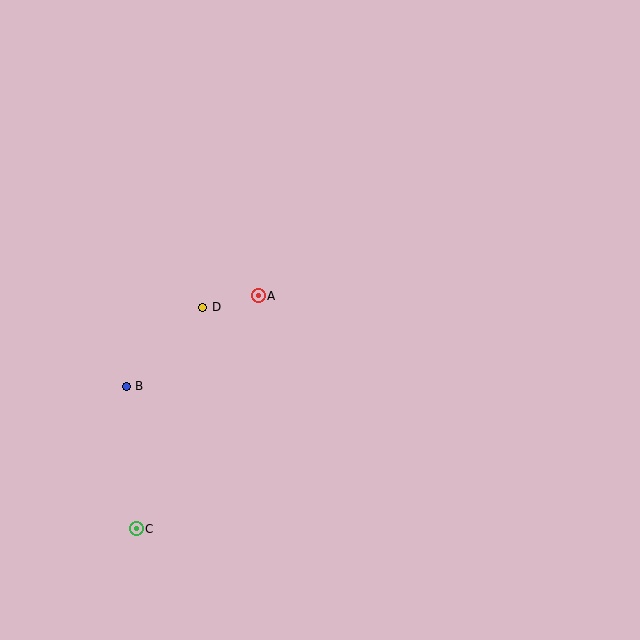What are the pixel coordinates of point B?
Point B is at (126, 386).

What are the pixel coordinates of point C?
Point C is at (136, 529).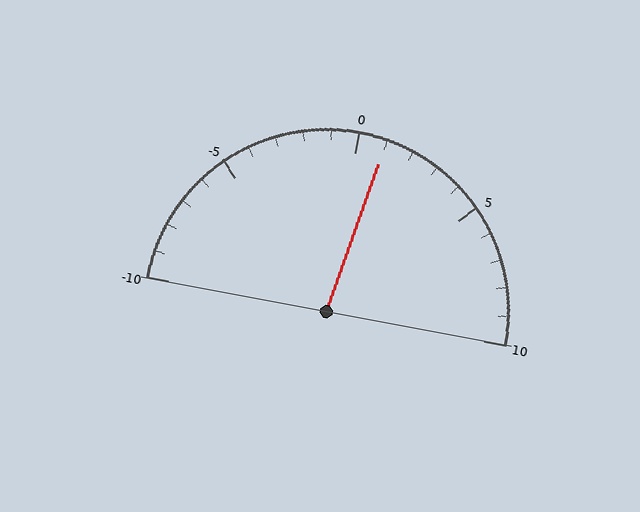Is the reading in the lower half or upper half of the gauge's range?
The reading is in the upper half of the range (-10 to 10).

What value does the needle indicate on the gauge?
The needle indicates approximately 1.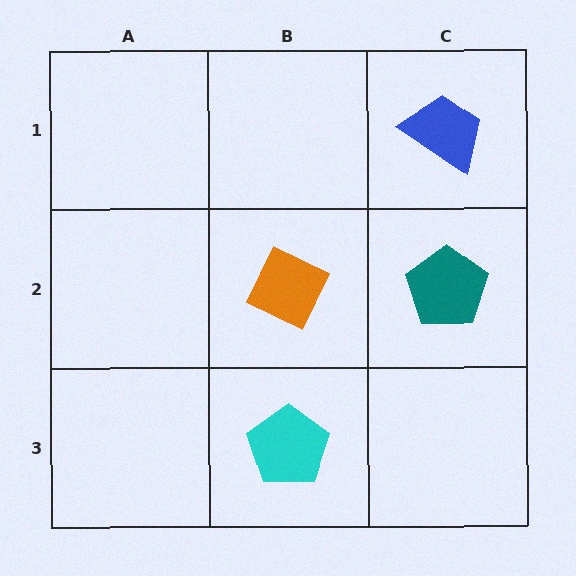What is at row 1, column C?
A blue trapezoid.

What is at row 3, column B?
A cyan pentagon.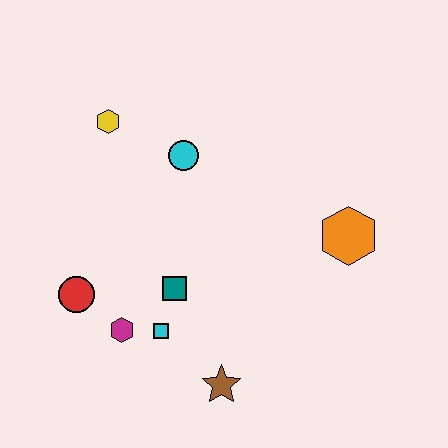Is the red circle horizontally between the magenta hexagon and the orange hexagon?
No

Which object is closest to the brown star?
The cyan square is closest to the brown star.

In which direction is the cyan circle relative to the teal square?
The cyan circle is above the teal square.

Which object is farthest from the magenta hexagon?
The orange hexagon is farthest from the magenta hexagon.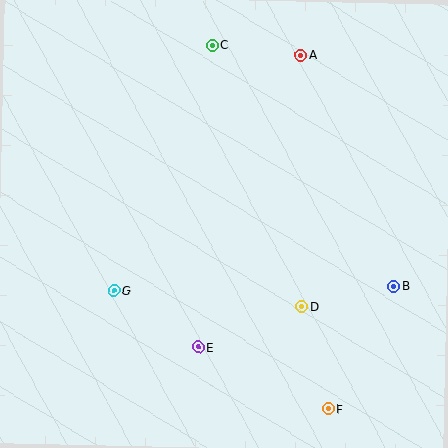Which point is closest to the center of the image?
Point D at (302, 307) is closest to the center.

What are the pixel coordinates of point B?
Point B is at (394, 286).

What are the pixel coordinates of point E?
Point E is at (199, 347).